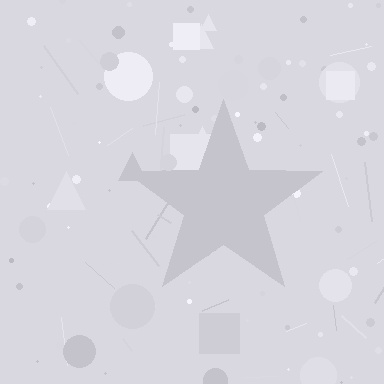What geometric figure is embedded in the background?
A star is embedded in the background.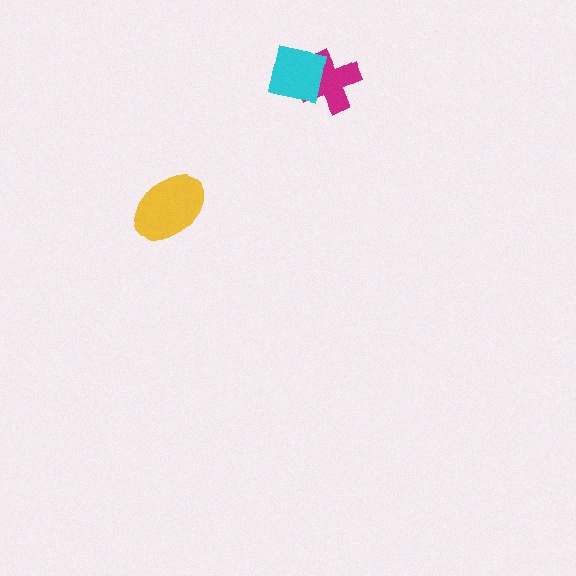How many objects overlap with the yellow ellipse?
0 objects overlap with the yellow ellipse.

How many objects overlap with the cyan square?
1 object overlaps with the cyan square.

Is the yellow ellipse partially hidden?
No, no other shape covers it.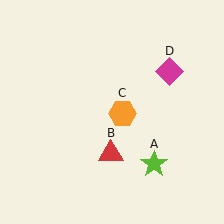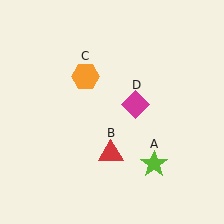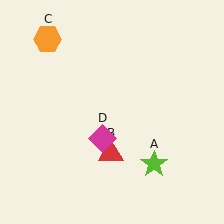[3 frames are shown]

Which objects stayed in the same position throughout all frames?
Lime star (object A) and red triangle (object B) remained stationary.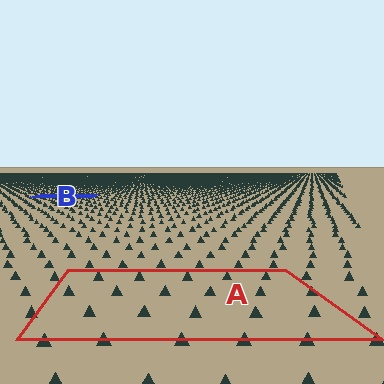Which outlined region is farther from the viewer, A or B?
Region B is farther from the viewer — the texture elements inside it appear smaller and more densely packed.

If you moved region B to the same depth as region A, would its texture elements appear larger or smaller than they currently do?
They would appear larger. At a closer depth, the same texture elements are projected at a bigger on-screen size.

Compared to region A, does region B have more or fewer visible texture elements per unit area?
Region B has more texture elements per unit area — they are packed more densely because it is farther away.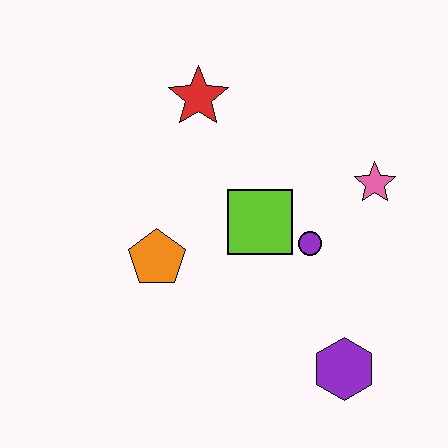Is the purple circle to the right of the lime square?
Yes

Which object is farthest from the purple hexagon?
The red star is farthest from the purple hexagon.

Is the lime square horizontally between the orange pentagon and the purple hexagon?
Yes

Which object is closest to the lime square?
The purple circle is closest to the lime square.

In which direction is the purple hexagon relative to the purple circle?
The purple hexagon is below the purple circle.